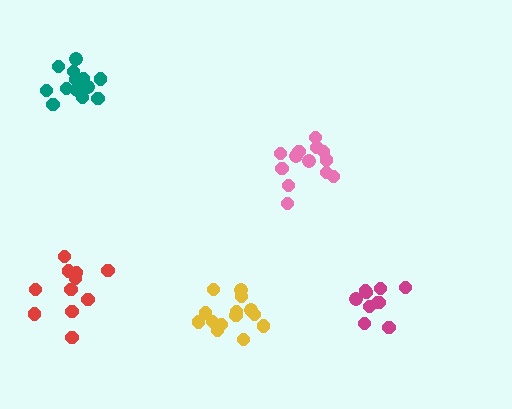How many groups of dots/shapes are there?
There are 5 groups.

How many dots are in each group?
Group 1: 13 dots, Group 2: 11 dots, Group 3: 14 dots, Group 4: 10 dots, Group 5: 14 dots (62 total).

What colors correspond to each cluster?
The clusters are colored: pink, red, yellow, magenta, teal.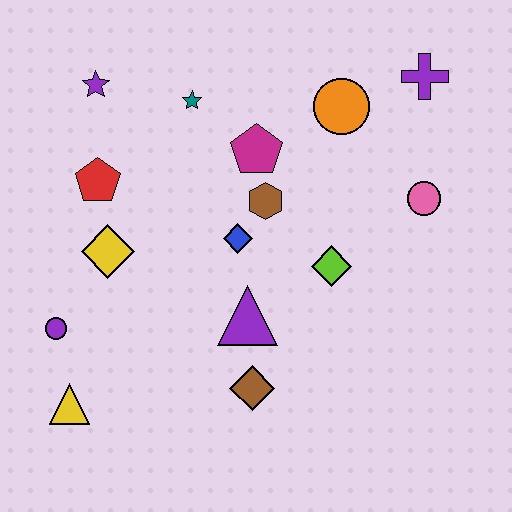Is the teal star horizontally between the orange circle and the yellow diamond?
Yes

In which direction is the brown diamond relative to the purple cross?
The brown diamond is below the purple cross.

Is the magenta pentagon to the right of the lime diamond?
No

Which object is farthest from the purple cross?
The yellow triangle is farthest from the purple cross.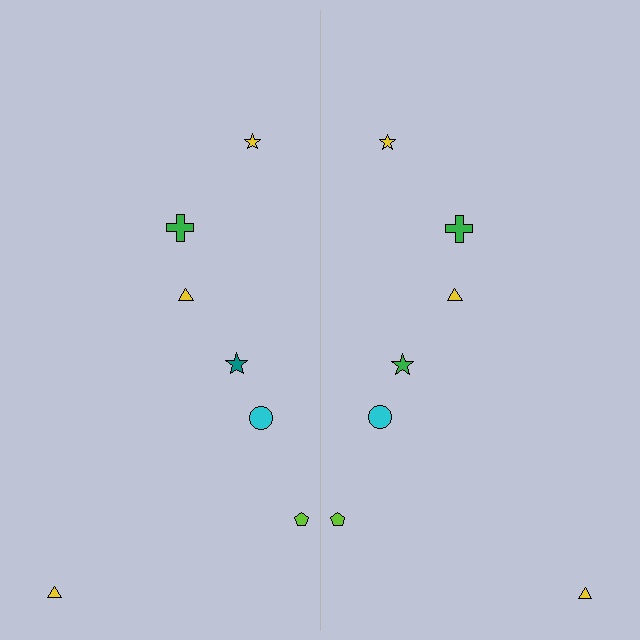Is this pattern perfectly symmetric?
No, the pattern is not perfectly symmetric. The green star on the right side breaks the symmetry — its mirror counterpart is teal.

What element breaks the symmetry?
The green star on the right side breaks the symmetry — its mirror counterpart is teal.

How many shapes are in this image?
There are 14 shapes in this image.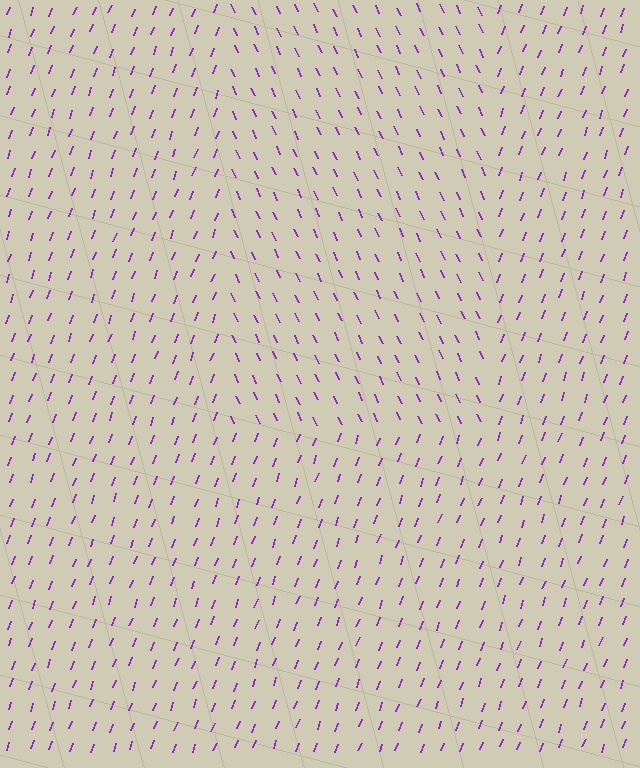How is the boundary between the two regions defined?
The boundary is defined purely by a change in line orientation (approximately 45 degrees difference). All lines are the same color and thickness.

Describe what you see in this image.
The image is filled with small purple line segments. A rectangle region in the image has lines oriented differently from the surrounding lines, creating a visible texture boundary.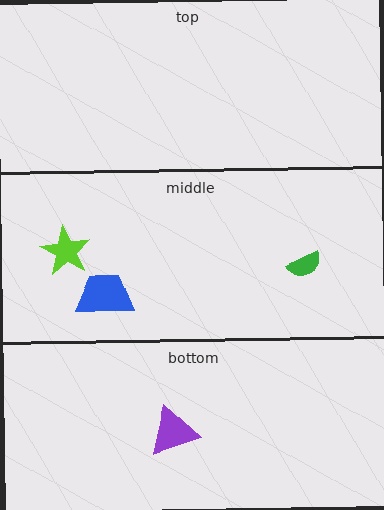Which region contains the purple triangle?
The bottom region.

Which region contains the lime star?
The middle region.